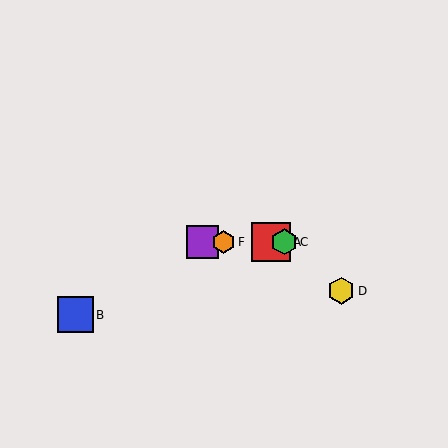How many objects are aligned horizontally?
4 objects (A, C, E, F) are aligned horizontally.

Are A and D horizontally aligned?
No, A is at y≈242 and D is at y≈291.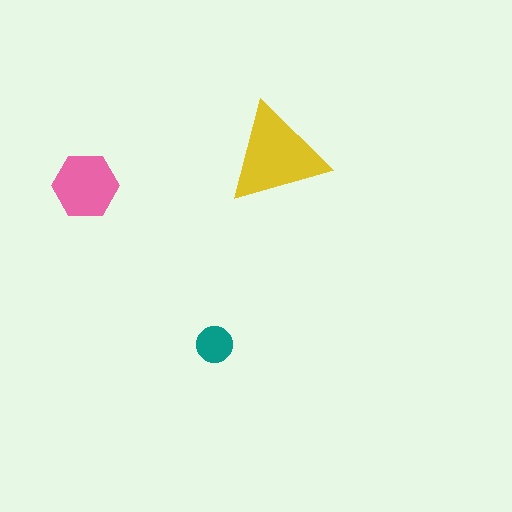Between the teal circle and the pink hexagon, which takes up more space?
The pink hexagon.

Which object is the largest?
The yellow triangle.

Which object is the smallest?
The teal circle.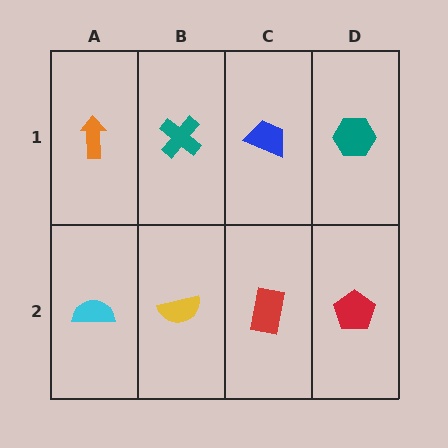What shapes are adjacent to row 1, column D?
A red pentagon (row 2, column D), a blue trapezoid (row 1, column C).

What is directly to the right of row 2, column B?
A red rectangle.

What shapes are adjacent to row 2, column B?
A teal cross (row 1, column B), a cyan semicircle (row 2, column A), a red rectangle (row 2, column C).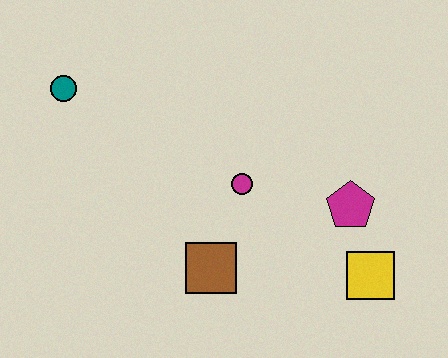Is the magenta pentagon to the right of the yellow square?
No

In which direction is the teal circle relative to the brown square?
The teal circle is above the brown square.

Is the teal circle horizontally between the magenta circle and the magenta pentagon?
No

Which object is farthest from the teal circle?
The yellow square is farthest from the teal circle.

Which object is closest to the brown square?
The magenta circle is closest to the brown square.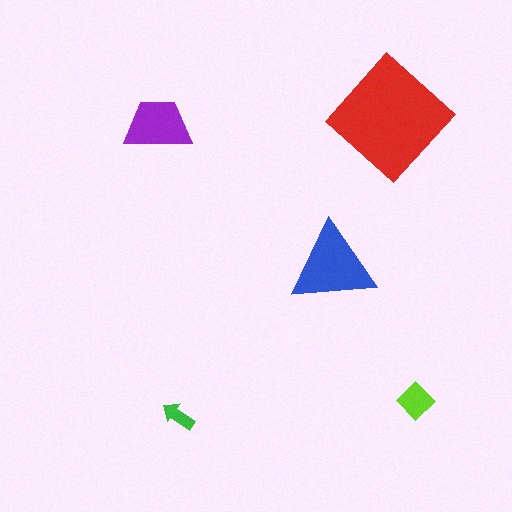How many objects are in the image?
There are 5 objects in the image.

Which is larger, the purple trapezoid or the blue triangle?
The blue triangle.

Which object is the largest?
The red diamond.